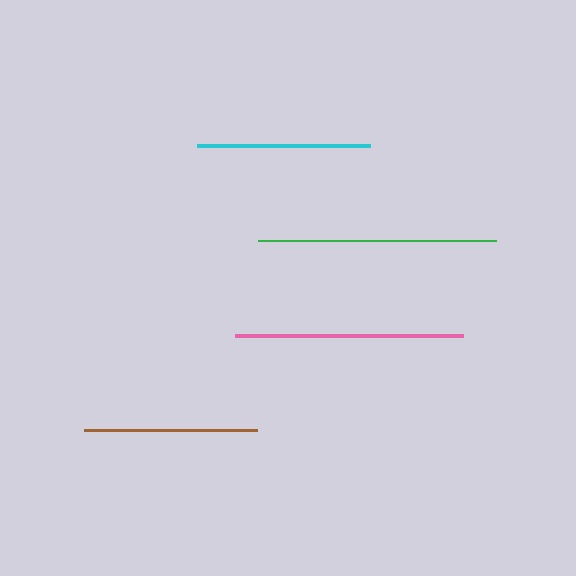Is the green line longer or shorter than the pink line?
The green line is longer than the pink line.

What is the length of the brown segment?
The brown segment is approximately 173 pixels long.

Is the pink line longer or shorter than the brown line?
The pink line is longer than the brown line.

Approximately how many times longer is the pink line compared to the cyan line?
The pink line is approximately 1.3 times the length of the cyan line.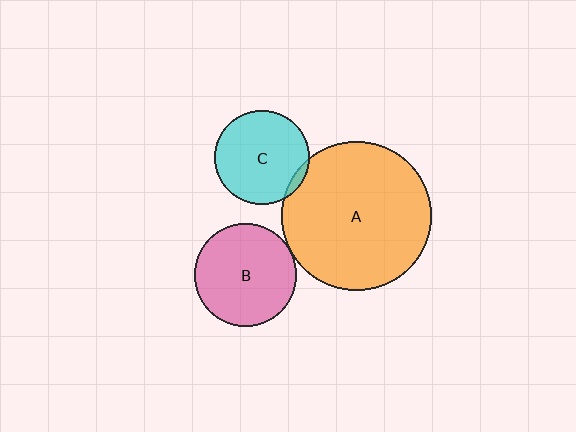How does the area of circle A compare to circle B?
Approximately 2.1 times.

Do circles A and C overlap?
Yes.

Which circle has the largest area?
Circle A (orange).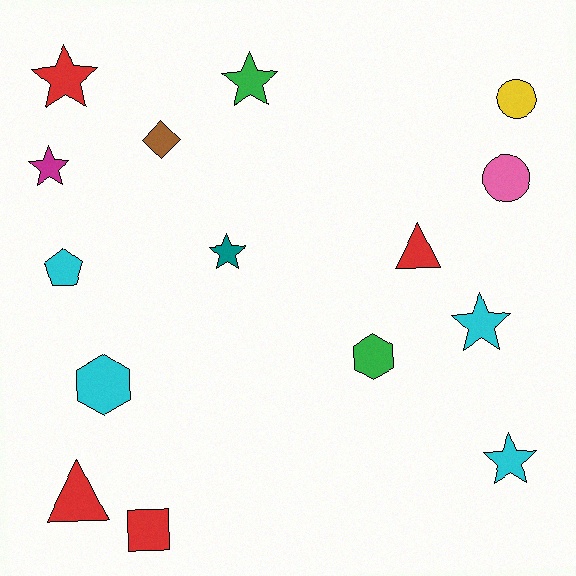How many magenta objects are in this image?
There is 1 magenta object.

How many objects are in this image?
There are 15 objects.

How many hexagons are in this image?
There are 2 hexagons.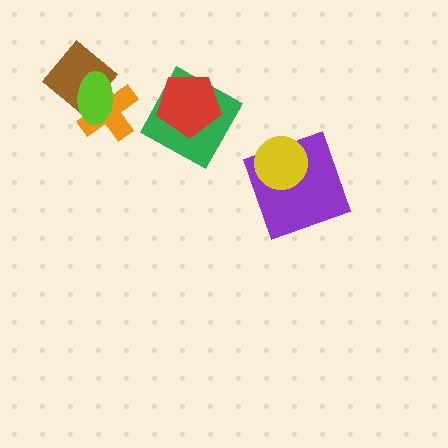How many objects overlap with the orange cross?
2 objects overlap with the orange cross.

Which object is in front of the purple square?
The yellow circle is in front of the purple square.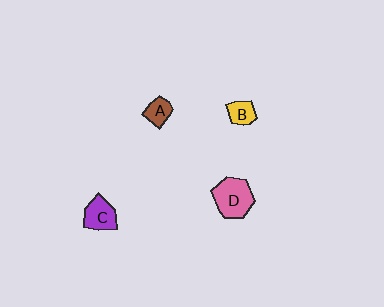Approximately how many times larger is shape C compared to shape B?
Approximately 1.5 times.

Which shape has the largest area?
Shape D (pink).